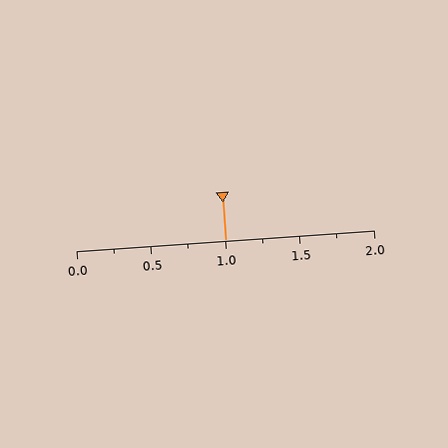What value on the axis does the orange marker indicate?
The marker indicates approximately 1.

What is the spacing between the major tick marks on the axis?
The major ticks are spaced 0.5 apart.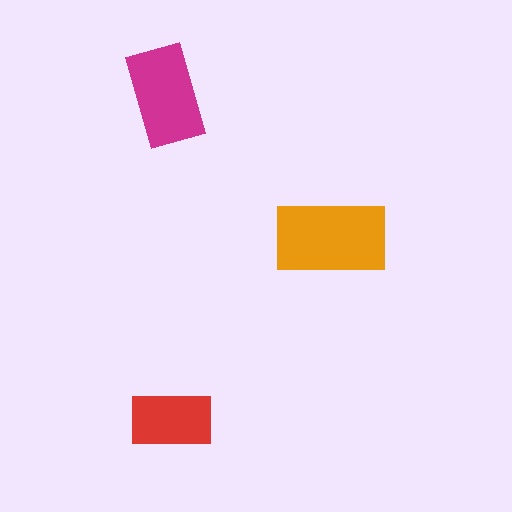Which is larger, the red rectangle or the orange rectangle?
The orange one.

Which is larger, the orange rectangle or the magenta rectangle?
The orange one.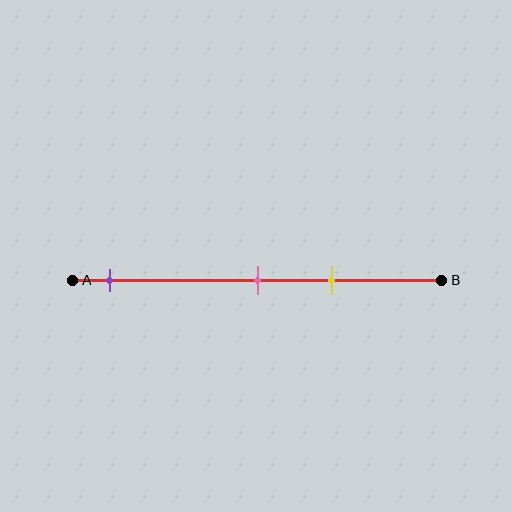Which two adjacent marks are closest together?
The pink and yellow marks are the closest adjacent pair.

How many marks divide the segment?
There are 3 marks dividing the segment.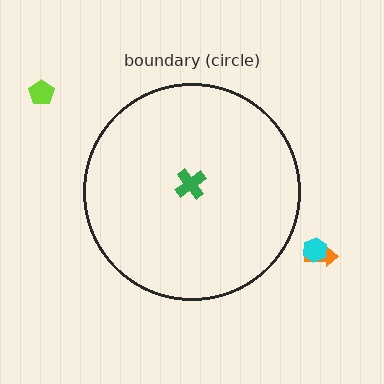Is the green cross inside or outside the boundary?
Inside.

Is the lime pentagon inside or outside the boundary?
Outside.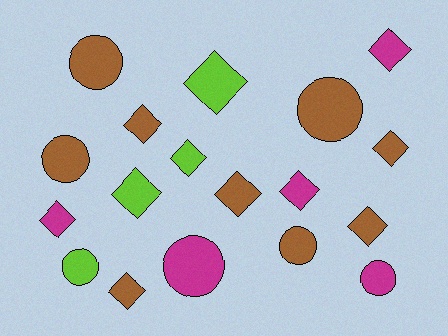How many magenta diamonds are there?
There are 3 magenta diamonds.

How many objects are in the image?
There are 18 objects.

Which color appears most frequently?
Brown, with 9 objects.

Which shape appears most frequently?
Diamond, with 11 objects.